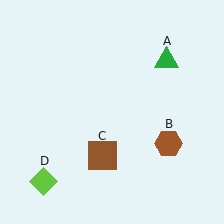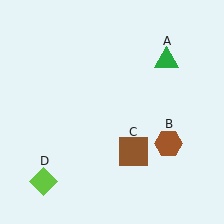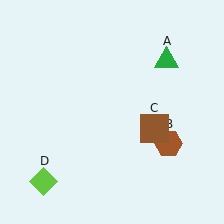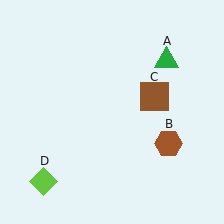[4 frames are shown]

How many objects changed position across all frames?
1 object changed position: brown square (object C).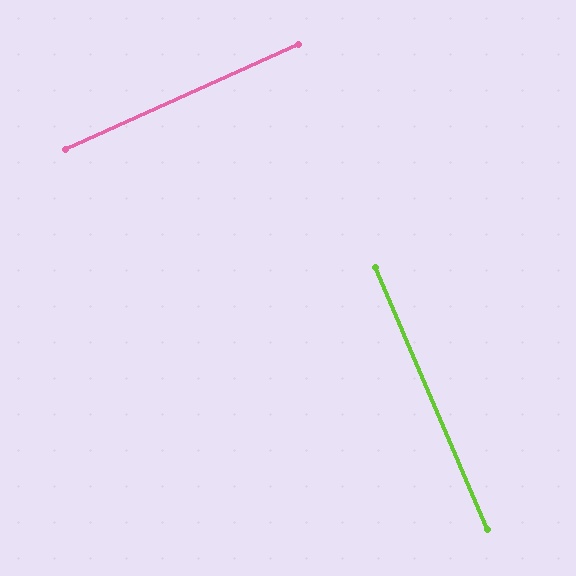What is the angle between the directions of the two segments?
Approximately 89 degrees.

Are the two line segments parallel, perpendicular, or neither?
Perpendicular — they meet at approximately 89°.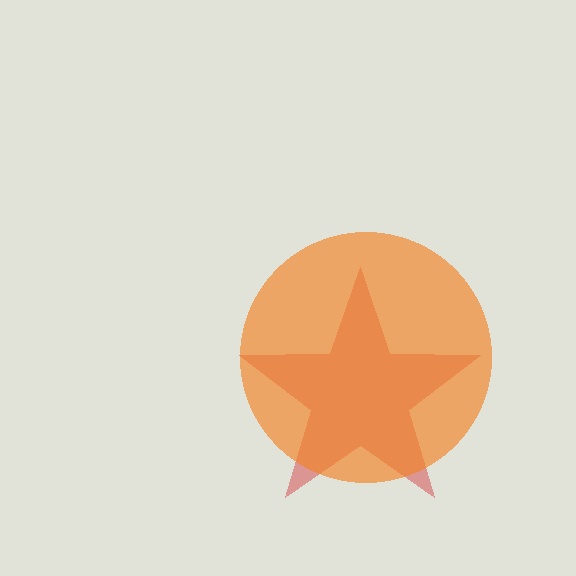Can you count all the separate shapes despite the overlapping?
Yes, there are 2 separate shapes.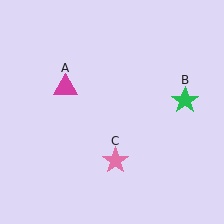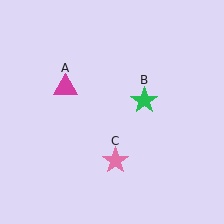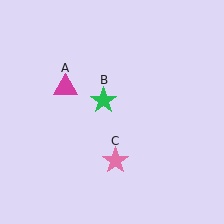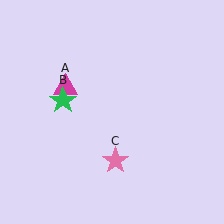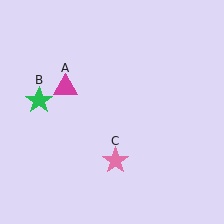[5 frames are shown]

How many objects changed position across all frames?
1 object changed position: green star (object B).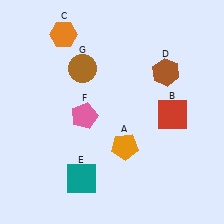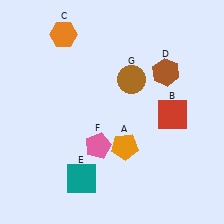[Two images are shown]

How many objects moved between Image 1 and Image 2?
2 objects moved between the two images.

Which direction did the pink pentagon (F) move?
The pink pentagon (F) moved down.